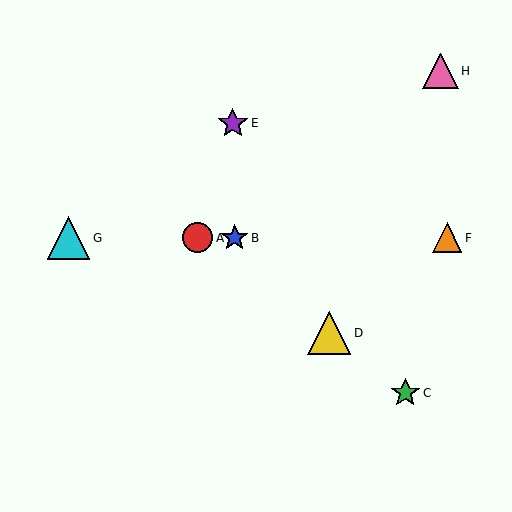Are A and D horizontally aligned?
No, A is at y≈238 and D is at y≈333.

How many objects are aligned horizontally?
4 objects (A, B, F, G) are aligned horizontally.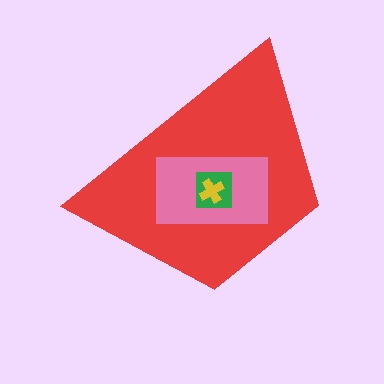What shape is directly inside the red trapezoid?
The pink rectangle.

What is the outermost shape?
The red trapezoid.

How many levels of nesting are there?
4.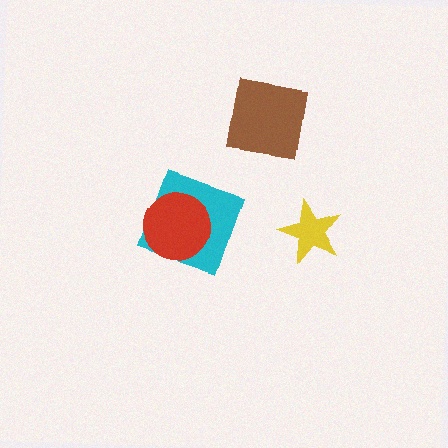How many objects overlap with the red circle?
1 object overlaps with the red circle.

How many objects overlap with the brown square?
0 objects overlap with the brown square.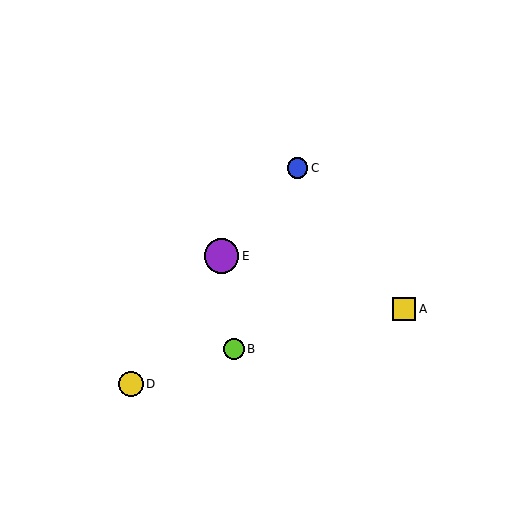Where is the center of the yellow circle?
The center of the yellow circle is at (131, 384).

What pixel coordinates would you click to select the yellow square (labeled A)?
Click at (404, 309) to select the yellow square A.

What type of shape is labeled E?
Shape E is a purple circle.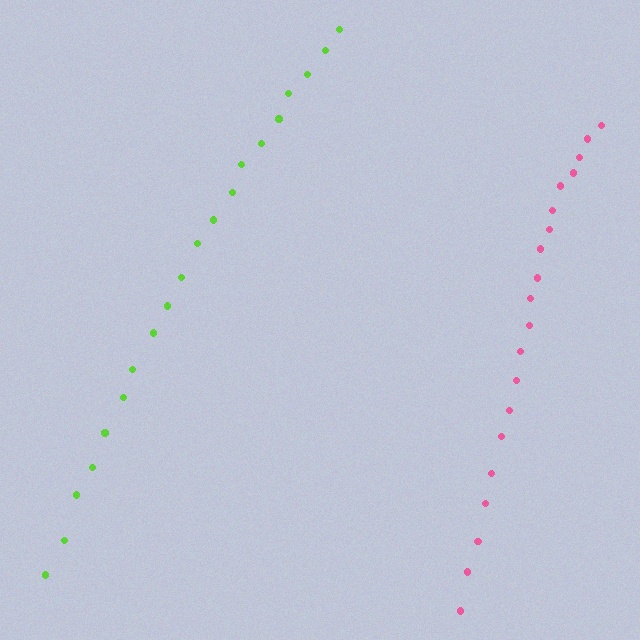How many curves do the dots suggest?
There are 2 distinct paths.